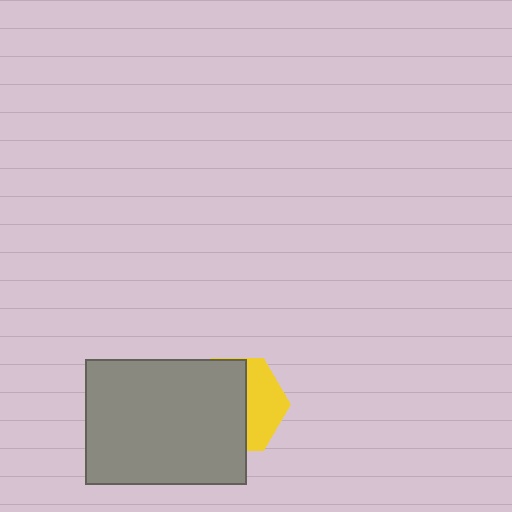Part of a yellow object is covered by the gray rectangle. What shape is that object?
It is a hexagon.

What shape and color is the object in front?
The object in front is a gray rectangle.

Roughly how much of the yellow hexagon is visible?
A small part of it is visible (roughly 38%).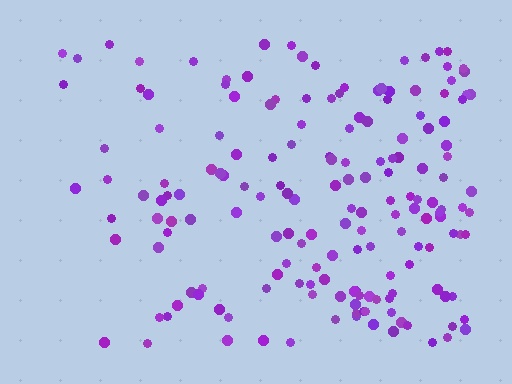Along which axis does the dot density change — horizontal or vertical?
Horizontal.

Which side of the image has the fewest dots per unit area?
The left.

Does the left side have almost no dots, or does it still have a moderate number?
Still a moderate number, just noticeably fewer than the right.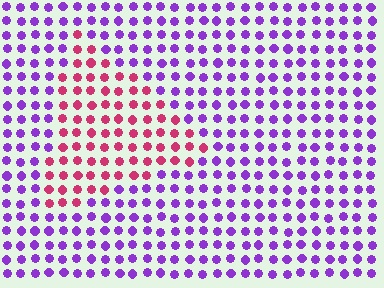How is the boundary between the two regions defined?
The boundary is defined purely by a slight shift in hue (about 61 degrees). Spacing, size, and orientation are identical on both sides.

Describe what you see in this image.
The image is filled with small purple elements in a uniform arrangement. A triangle-shaped region is visible where the elements are tinted to a slightly different hue, forming a subtle color boundary.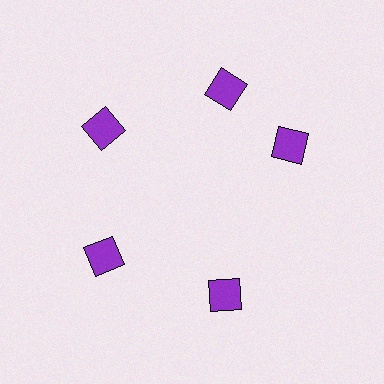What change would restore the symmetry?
The symmetry would be restored by rotating it back into even spacing with its neighbors so that all 5 squares sit at equal angles and equal distance from the center.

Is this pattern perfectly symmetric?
No. The 5 purple squares are arranged in a ring, but one element near the 3 o'clock position is rotated out of alignment along the ring, breaking the 5-fold rotational symmetry.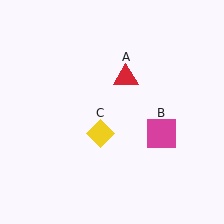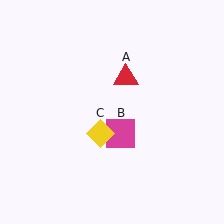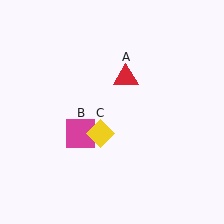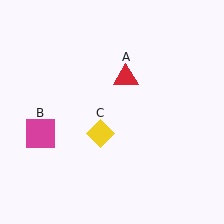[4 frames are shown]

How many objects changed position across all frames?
1 object changed position: magenta square (object B).